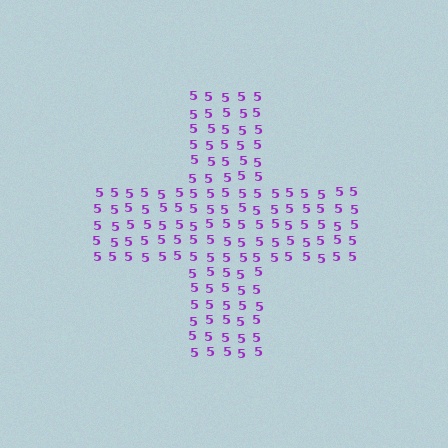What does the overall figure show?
The overall figure shows a cross.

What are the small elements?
The small elements are digit 5's.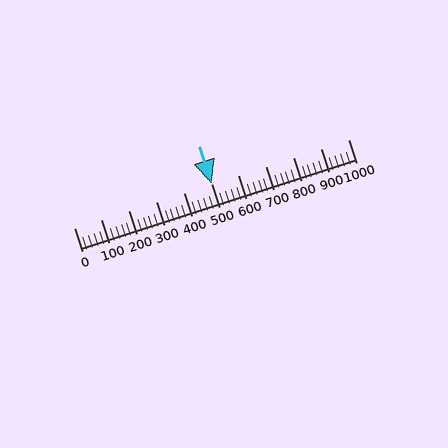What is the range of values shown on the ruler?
The ruler shows values from 0 to 1000.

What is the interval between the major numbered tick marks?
The major tick marks are spaced 100 units apart.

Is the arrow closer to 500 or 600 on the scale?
The arrow is closer to 500.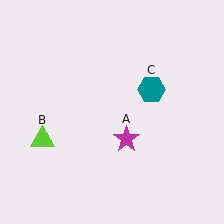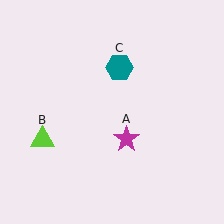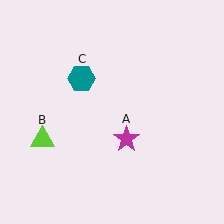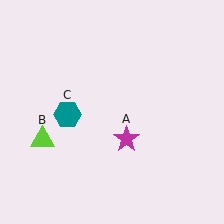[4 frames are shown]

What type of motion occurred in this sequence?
The teal hexagon (object C) rotated counterclockwise around the center of the scene.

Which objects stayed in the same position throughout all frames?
Magenta star (object A) and lime triangle (object B) remained stationary.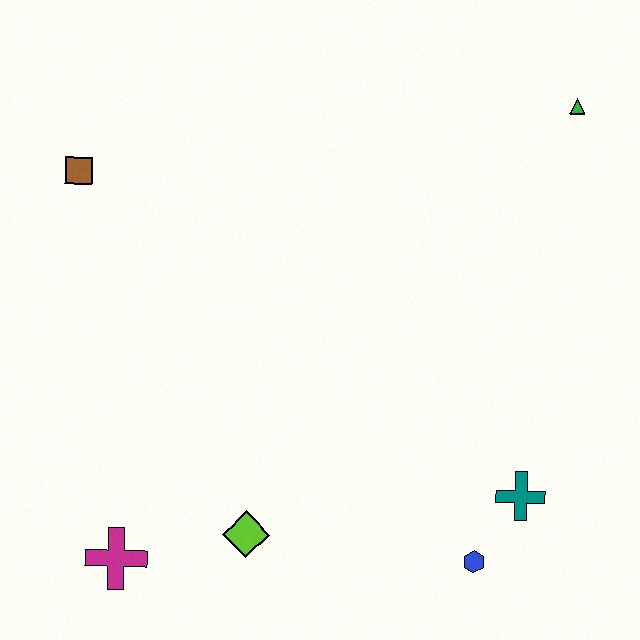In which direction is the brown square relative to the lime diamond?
The brown square is above the lime diamond.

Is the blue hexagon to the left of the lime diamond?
No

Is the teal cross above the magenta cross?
Yes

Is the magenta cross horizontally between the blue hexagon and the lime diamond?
No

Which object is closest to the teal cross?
The blue hexagon is closest to the teal cross.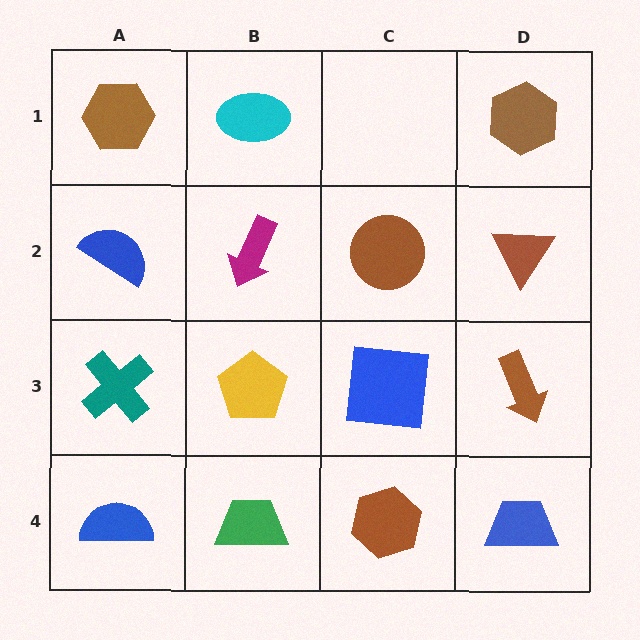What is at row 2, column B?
A magenta arrow.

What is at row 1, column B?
A cyan ellipse.